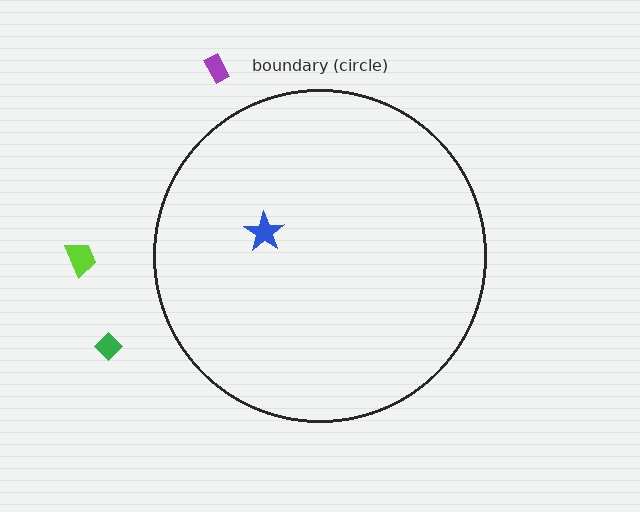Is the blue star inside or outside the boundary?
Inside.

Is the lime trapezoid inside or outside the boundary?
Outside.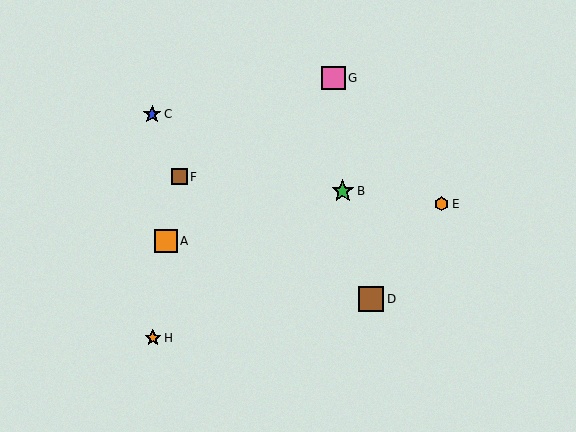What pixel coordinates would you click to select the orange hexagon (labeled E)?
Click at (442, 204) to select the orange hexagon E.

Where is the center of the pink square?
The center of the pink square is at (333, 78).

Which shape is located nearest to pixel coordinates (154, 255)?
The orange square (labeled A) at (166, 241) is nearest to that location.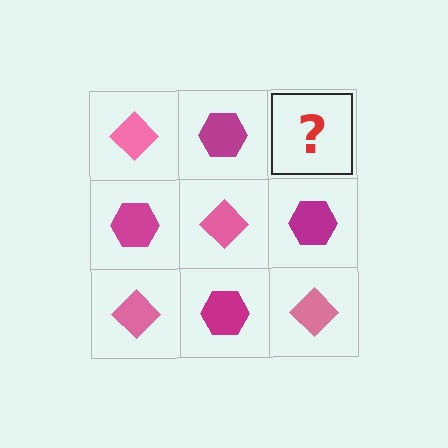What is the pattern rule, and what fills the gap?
The rule is that it alternates pink diamond and magenta hexagon in a checkerboard pattern. The gap should be filled with a pink diamond.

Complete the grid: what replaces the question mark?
The question mark should be replaced with a pink diamond.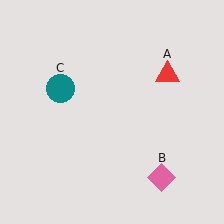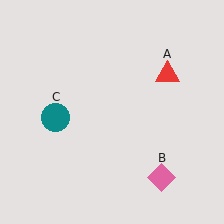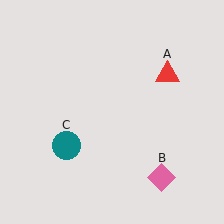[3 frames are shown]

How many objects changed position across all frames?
1 object changed position: teal circle (object C).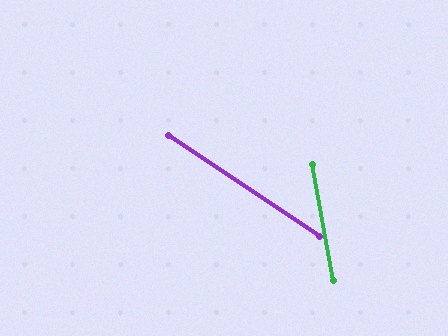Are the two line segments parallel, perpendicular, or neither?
Neither parallel nor perpendicular — they differ by about 46°.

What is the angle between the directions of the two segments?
Approximately 46 degrees.